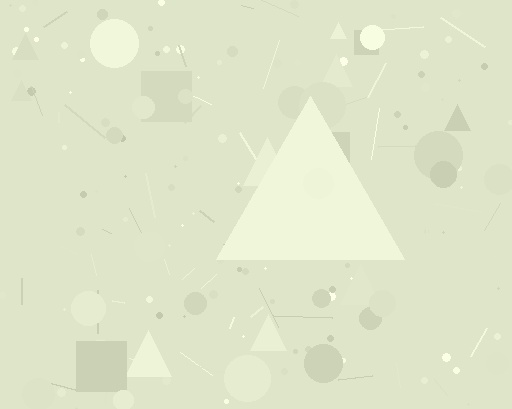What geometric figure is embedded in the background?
A triangle is embedded in the background.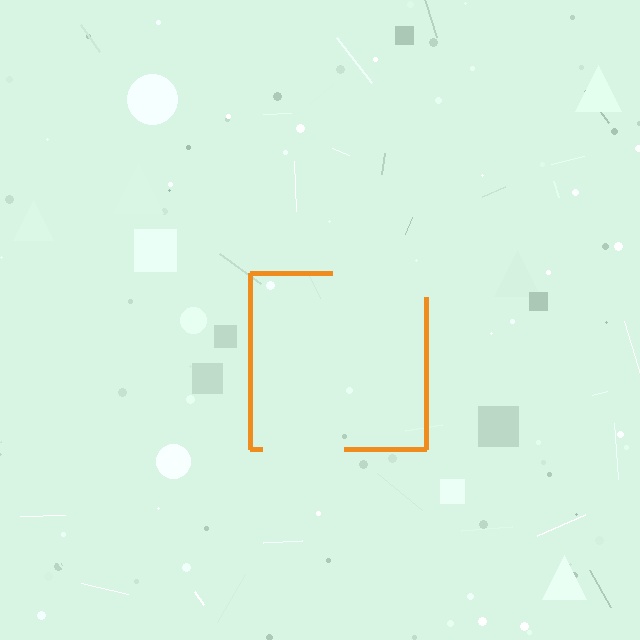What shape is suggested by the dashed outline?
The dashed outline suggests a square.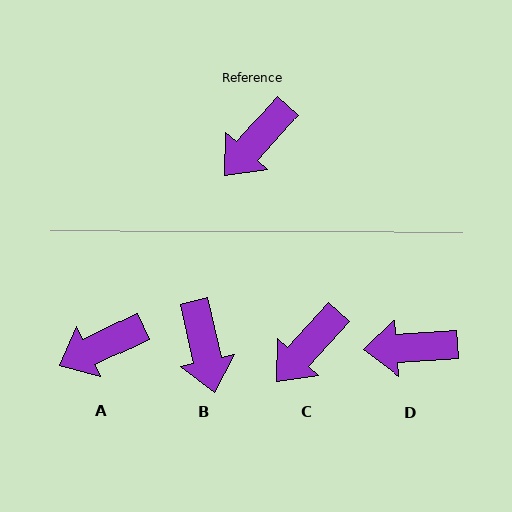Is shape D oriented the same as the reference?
No, it is off by about 44 degrees.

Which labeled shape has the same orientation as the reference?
C.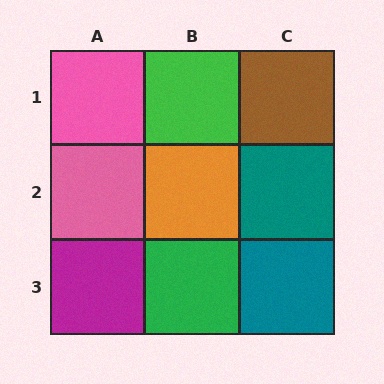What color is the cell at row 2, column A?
Pink.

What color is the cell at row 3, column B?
Green.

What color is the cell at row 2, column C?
Teal.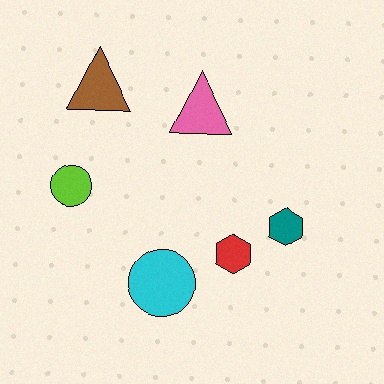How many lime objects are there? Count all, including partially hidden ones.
There is 1 lime object.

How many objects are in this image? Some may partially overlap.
There are 6 objects.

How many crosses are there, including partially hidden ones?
There are no crosses.